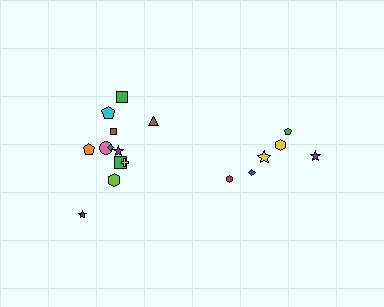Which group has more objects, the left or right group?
The left group.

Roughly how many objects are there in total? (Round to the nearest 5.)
Roughly 20 objects in total.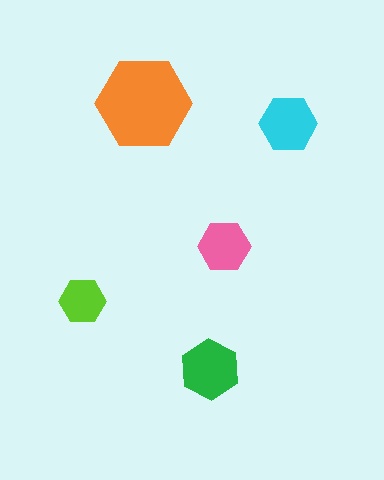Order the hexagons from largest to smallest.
the orange one, the green one, the cyan one, the pink one, the lime one.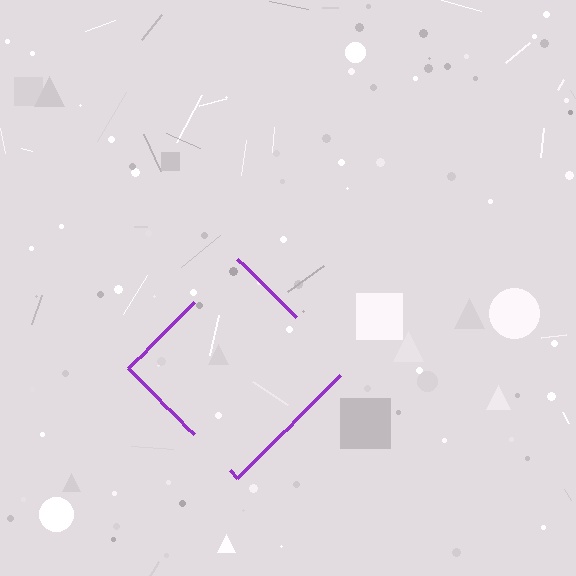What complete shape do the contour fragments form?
The contour fragments form a diamond.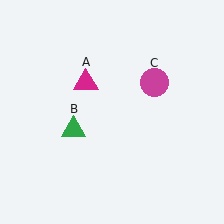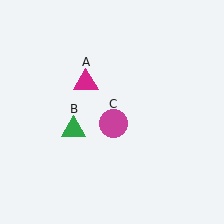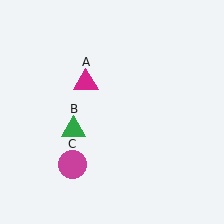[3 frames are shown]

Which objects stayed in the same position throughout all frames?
Magenta triangle (object A) and green triangle (object B) remained stationary.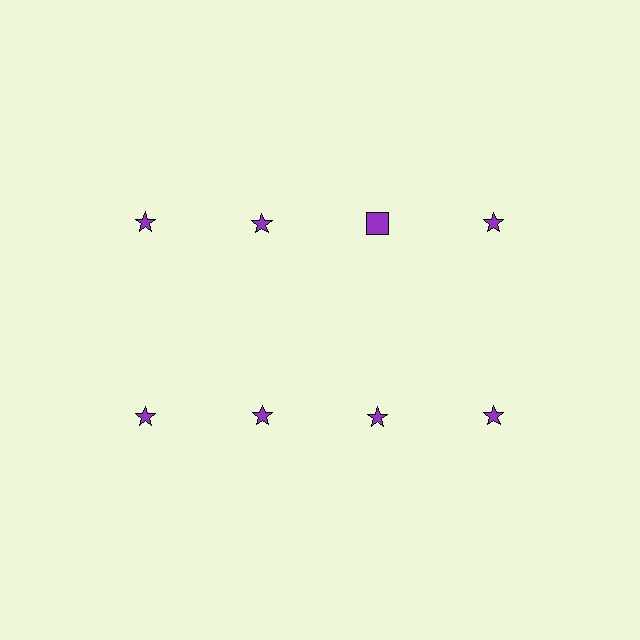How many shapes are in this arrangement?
There are 8 shapes arranged in a grid pattern.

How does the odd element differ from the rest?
It has a different shape: square instead of star.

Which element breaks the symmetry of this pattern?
The purple square in the top row, center column breaks the symmetry. All other shapes are purple stars.